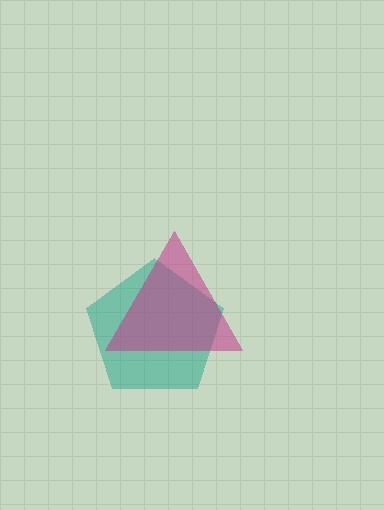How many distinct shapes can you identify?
There are 2 distinct shapes: a teal pentagon, a magenta triangle.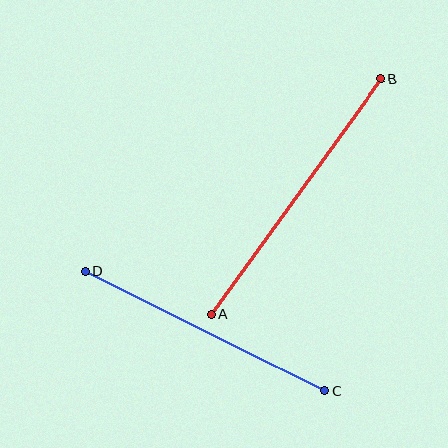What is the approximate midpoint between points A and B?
The midpoint is at approximately (296, 197) pixels.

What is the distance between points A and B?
The distance is approximately 290 pixels.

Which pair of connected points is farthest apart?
Points A and B are farthest apart.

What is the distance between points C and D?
The distance is approximately 267 pixels.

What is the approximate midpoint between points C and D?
The midpoint is at approximately (205, 331) pixels.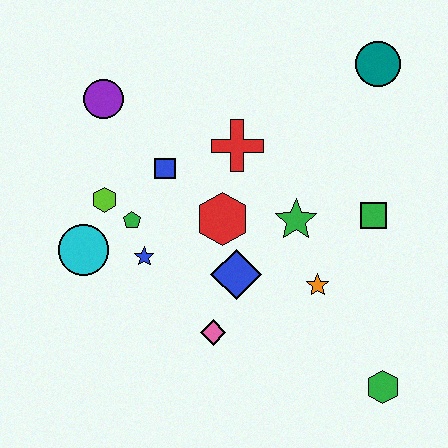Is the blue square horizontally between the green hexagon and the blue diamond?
No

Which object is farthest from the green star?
The purple circle is farthest from the green star.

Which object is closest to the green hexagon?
The orange star is closest to the green hexagon.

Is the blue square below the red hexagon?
No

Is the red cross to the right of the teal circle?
No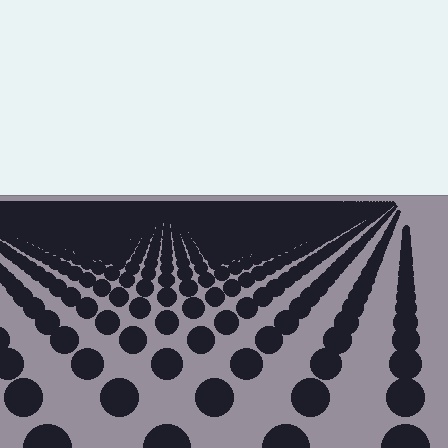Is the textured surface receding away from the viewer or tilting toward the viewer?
The surface is receding away from the viewer. Texture elements get smaller and denser toward the top.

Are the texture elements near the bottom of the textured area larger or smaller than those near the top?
Larger. Near the bottom, elements are closer to the viewer and appear at a bigger on-screen size.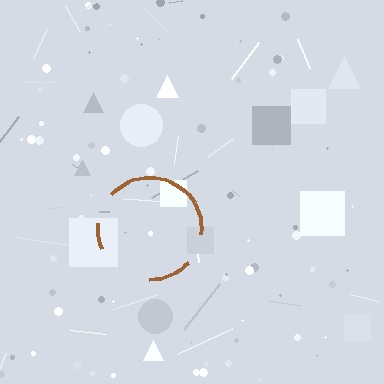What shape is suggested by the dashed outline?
The dashed outline suggests a circle.